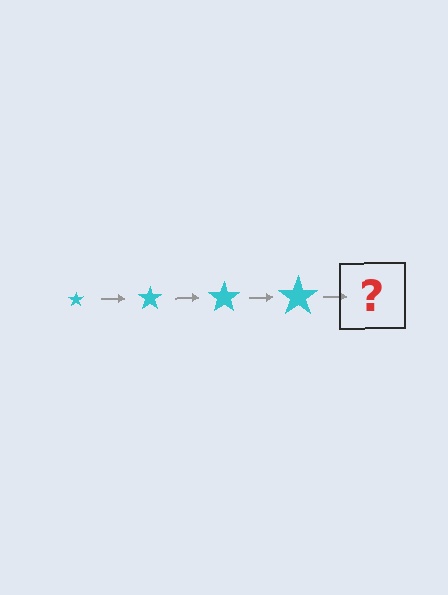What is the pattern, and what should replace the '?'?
The pattern is that the star gets progressively larger each step. The '?' should be a cyan star, larger than the previous one.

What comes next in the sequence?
The next element should be a cyan star, larger than the previous one.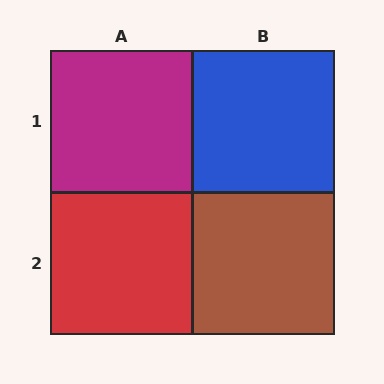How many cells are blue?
1 cell is blue.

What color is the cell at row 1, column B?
Blue.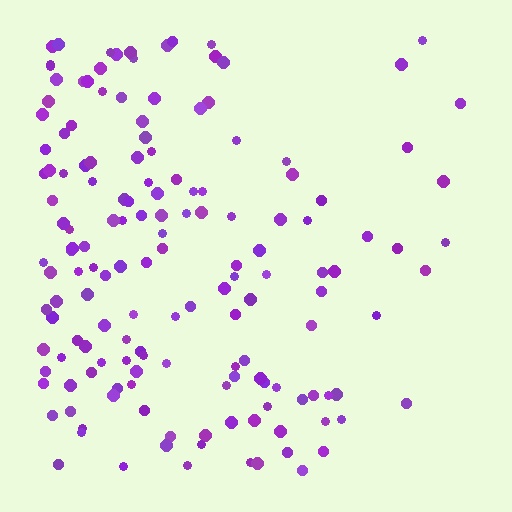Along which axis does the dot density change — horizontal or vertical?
Horizontal.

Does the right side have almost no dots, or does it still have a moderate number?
Still a moderate number, just noticeably fewer than the left.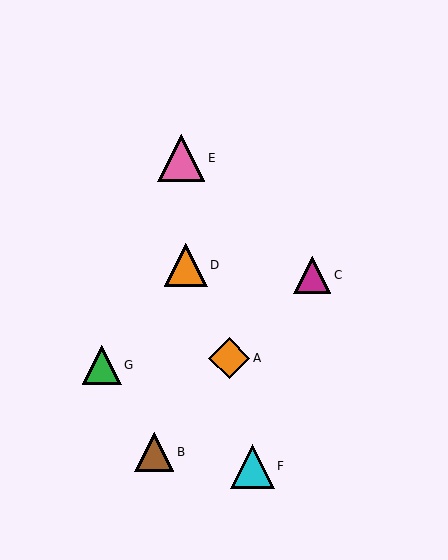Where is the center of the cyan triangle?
The center of the cyan triangle is at (252, 466).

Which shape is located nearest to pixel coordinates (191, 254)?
The orange triangle (labeled D) at (186, 265) is nearest to that location.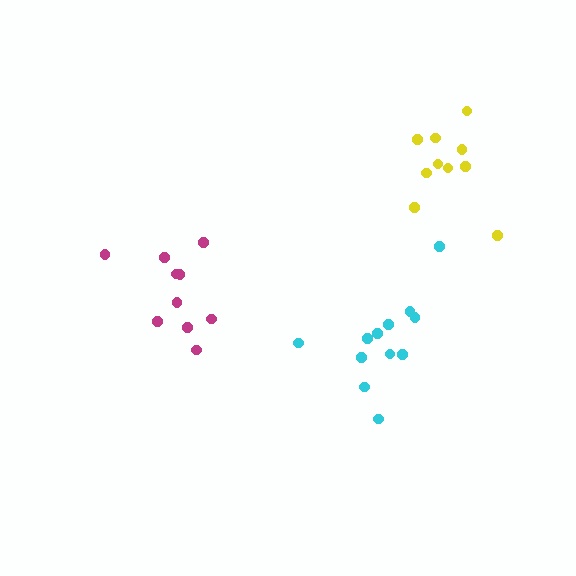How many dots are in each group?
Group 1: 12 dots, Group 2: 10 dots, Group 3: 10 dots (32 total).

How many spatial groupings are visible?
There are 3 spatial groupings.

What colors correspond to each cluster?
The clusters are colored: cyan, magenta, yellow.